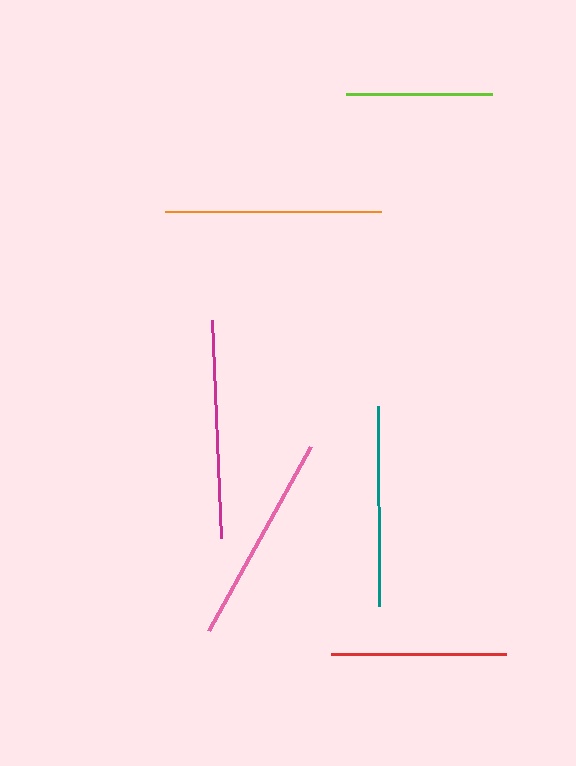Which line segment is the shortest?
The lime line is the shortest at approximately 146 pixels.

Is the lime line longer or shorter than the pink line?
The pink line is longer than the lime line.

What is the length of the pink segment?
The pink segment is approximately 210 pixels long.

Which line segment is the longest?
The magenta line is the longest at approximately 218 pixels.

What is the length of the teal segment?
The teal segment is approximately 201 pixels long.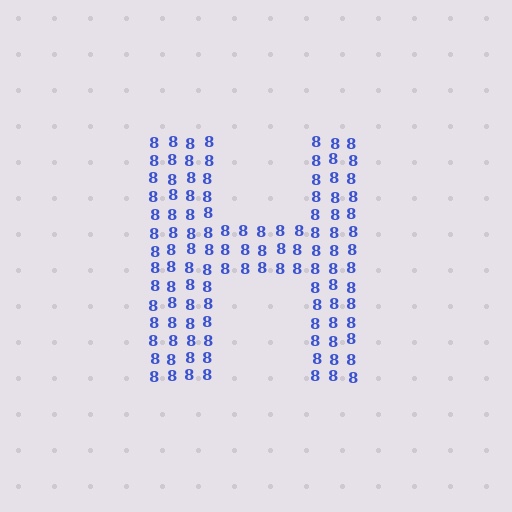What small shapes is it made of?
It is made of small digit 8's.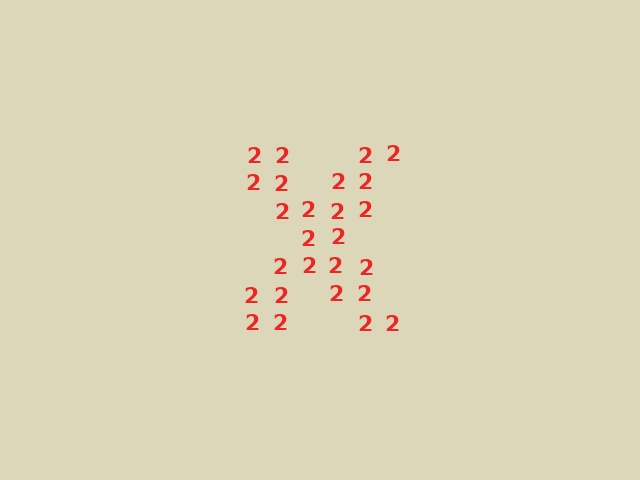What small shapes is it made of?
It is made of small digit 2's.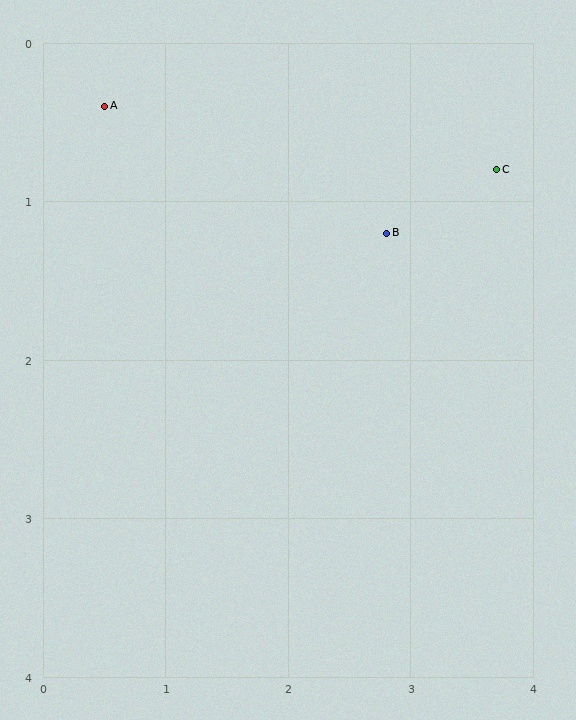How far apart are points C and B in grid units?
Points C and B are about 1.0 grid units apart.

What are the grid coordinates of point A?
Point A is at approximately (0.5, 0.4).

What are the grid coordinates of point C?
Point C is at approximately (3.7, 0.8).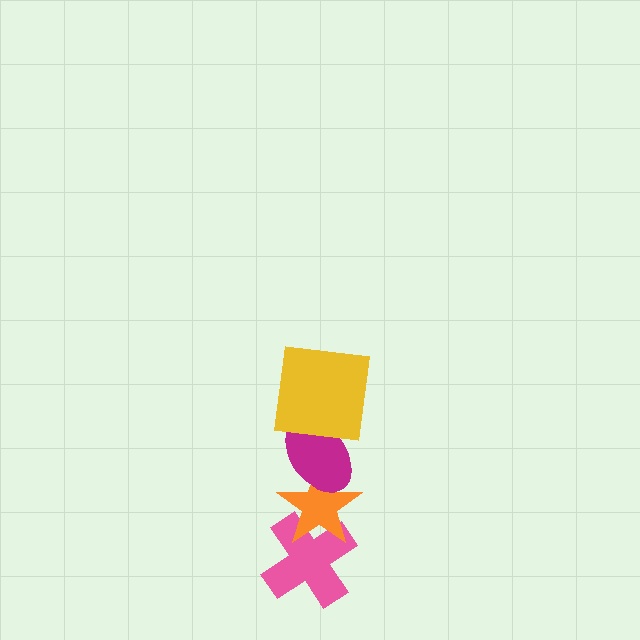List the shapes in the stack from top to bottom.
From top to bottom: the yellow square, the magenta ellipse, the orange star, the pink cross.